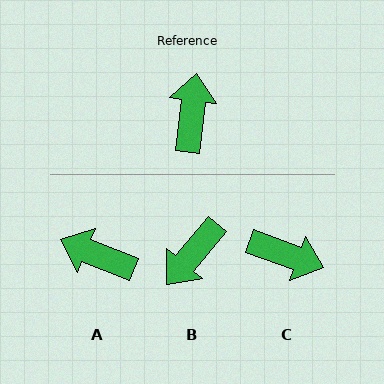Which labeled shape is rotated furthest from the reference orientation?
B, about 146 degrees away.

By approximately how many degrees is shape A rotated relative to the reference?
Approximately 75 degrees counter-clockwise.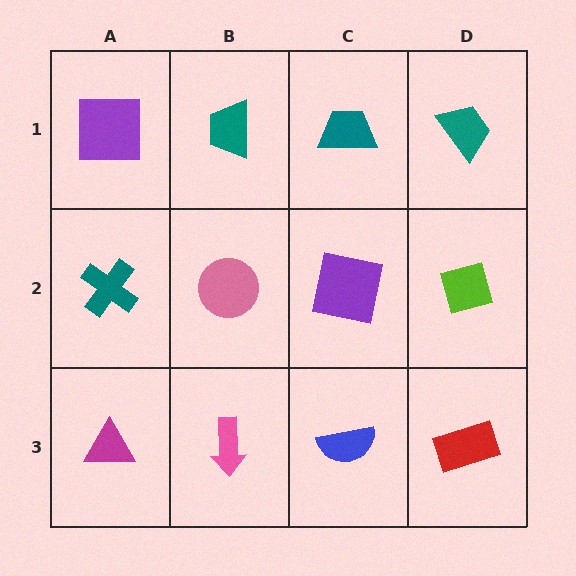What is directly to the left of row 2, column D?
A purple square.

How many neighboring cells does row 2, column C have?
4.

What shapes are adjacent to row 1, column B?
A pink circle (row 2, column B), a purple square (row 1, column A), a teal trapezoid (row 1, column C).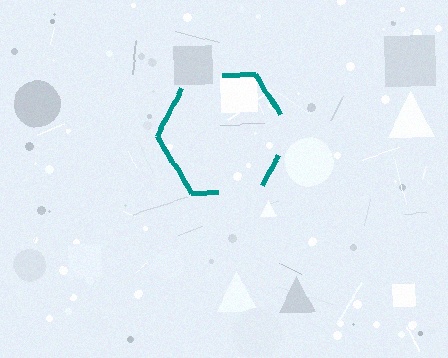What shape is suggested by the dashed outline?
The dashed outline suggests a hexagon.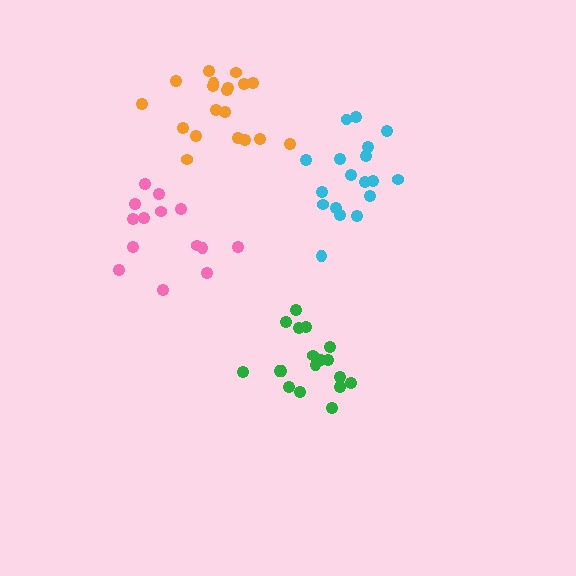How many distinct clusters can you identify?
There are 4 distinct clusters.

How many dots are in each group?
Group 1: 19 dots, Group 2: 18 dots, Group 3: 14 dots, Group 4: 18 dots (69 total).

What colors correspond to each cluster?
The clusters are colored: orange, cyan, pink, green.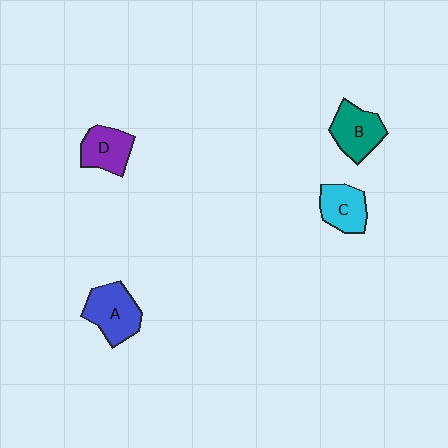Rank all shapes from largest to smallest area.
From largest to smallest: A (blue), B (teal), D (purple), C (cyan).